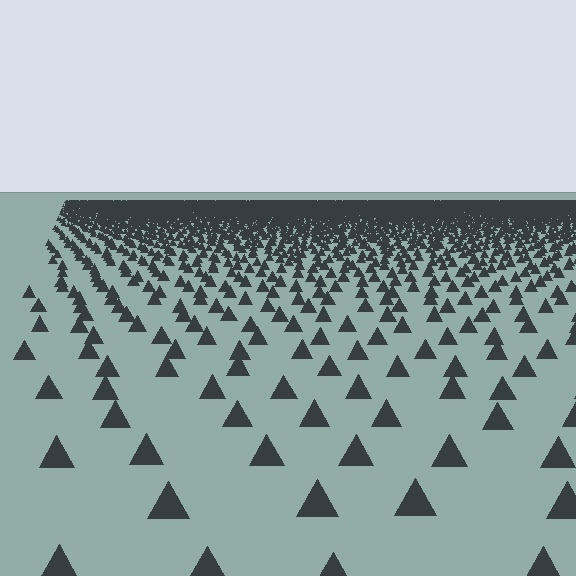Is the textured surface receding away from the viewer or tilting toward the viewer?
The surface is receding away from the viewer. Texture elements get smaller and denser toward the top.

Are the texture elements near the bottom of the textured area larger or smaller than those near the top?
Larger. Near the bottom, elements are closer to the viewer and appear at a bigger on-screen size.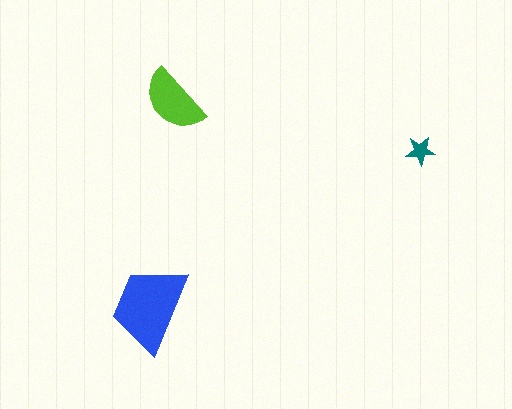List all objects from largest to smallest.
The blue trapezoid, the lime semicircle, the teal star.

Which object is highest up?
The lime semicircle is topmost.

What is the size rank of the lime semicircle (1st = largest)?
2nd.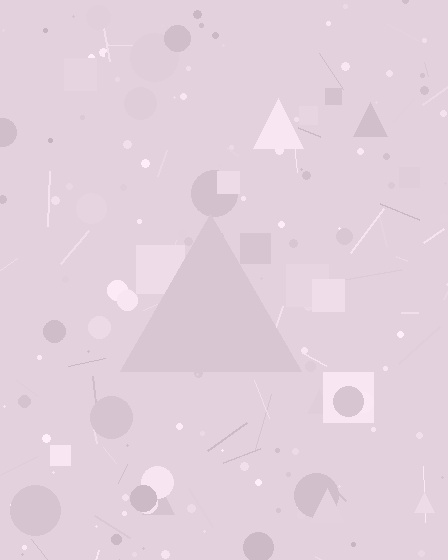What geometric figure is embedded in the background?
A triangle is embedded in the background.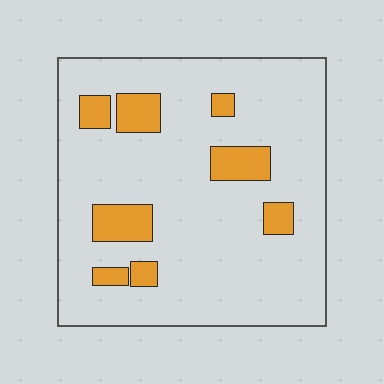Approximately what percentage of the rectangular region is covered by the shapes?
Approximately 15%.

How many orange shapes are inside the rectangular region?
8.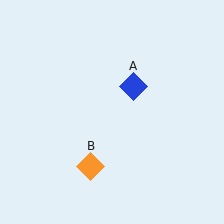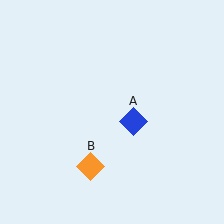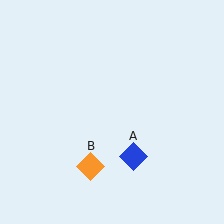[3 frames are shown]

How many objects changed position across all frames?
1 object changed position: blue diamond (object A).